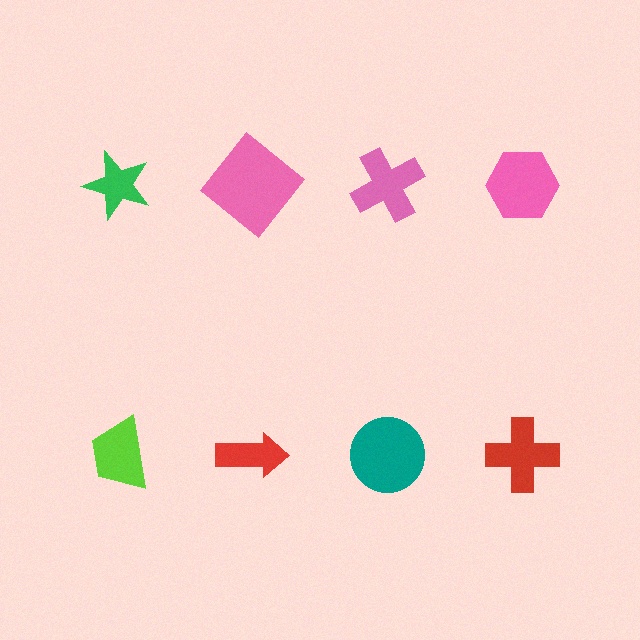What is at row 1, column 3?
A pink cross.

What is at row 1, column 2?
A pink diamond.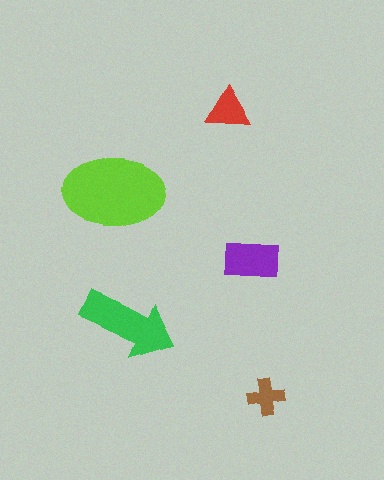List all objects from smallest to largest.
The brown cross, the red triangle, the purple rectangle, the green arrow, the lime ellipse.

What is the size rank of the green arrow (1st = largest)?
2nd.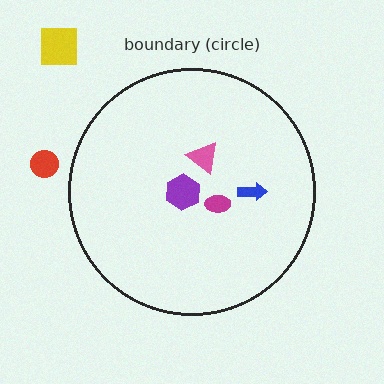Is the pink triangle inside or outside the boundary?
Inside.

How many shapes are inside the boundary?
4 inside, 2 outside.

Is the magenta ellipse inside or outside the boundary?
Inside.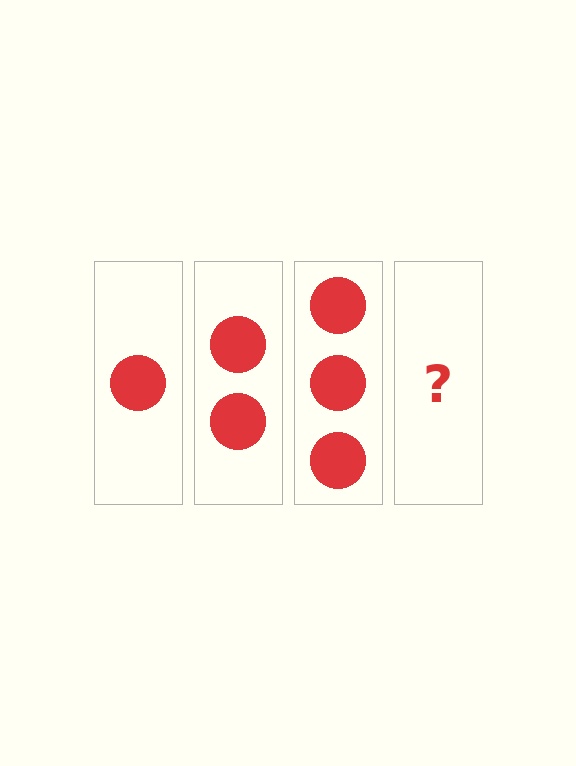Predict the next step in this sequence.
The next step is 4 circles.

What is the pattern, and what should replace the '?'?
The pattern is that each step adds one more circle. The '?' should be 4 circles.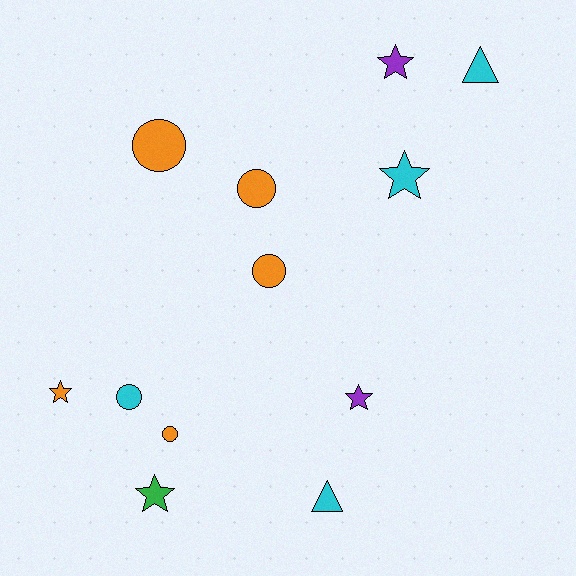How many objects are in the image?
There are 12 objects.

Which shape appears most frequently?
Circle, with 5 objects.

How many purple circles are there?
There are no purple circles.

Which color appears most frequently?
Orange, with 5 objects.